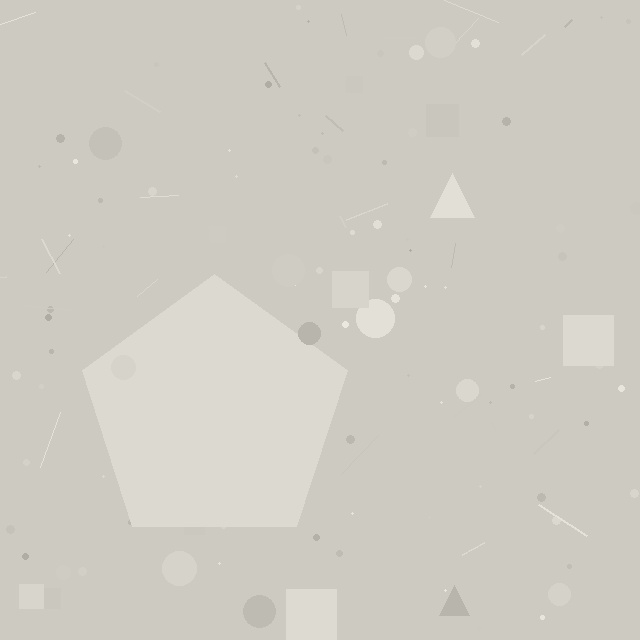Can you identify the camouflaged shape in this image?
The camouflaged shape is a pentagon.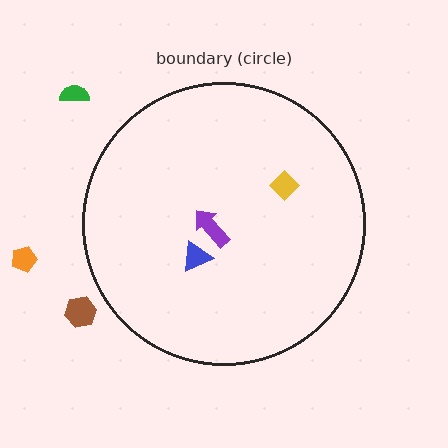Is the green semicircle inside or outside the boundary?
Outside.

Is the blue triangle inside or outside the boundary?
Inside.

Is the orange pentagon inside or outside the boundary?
Outside.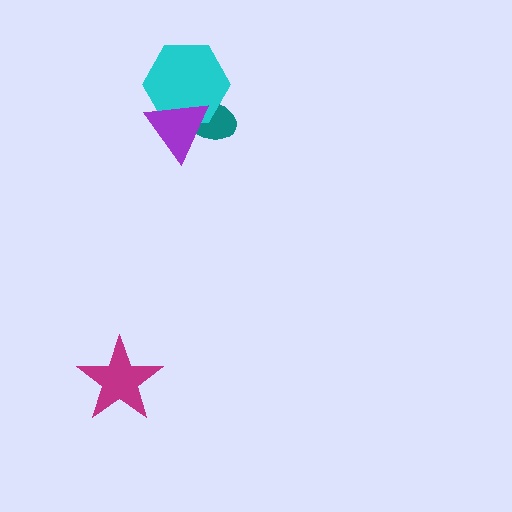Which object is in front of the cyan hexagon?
The purple triangle is in front of the cyan hexagon.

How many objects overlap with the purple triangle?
2 objects overlap with the purple triangle.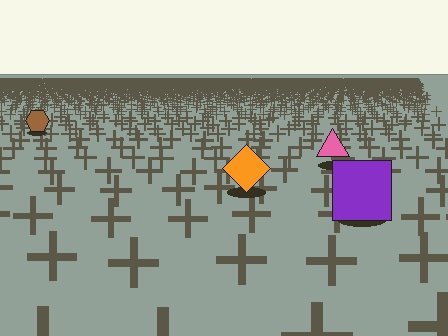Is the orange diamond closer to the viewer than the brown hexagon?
Yes. The orange diamond is closer — you can tell from the texture gradient: the ground texture is coarser near it.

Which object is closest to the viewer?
The purple square is closest. The texture marks near it are larger and more spread out.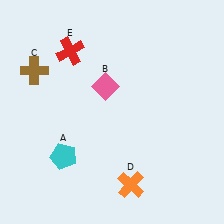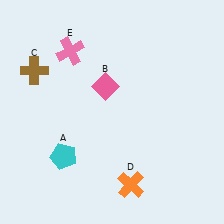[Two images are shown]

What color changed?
The cross (E) changed from red in Image 1 to pink in Image 2.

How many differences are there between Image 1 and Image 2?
There is 1 difference between the two images.